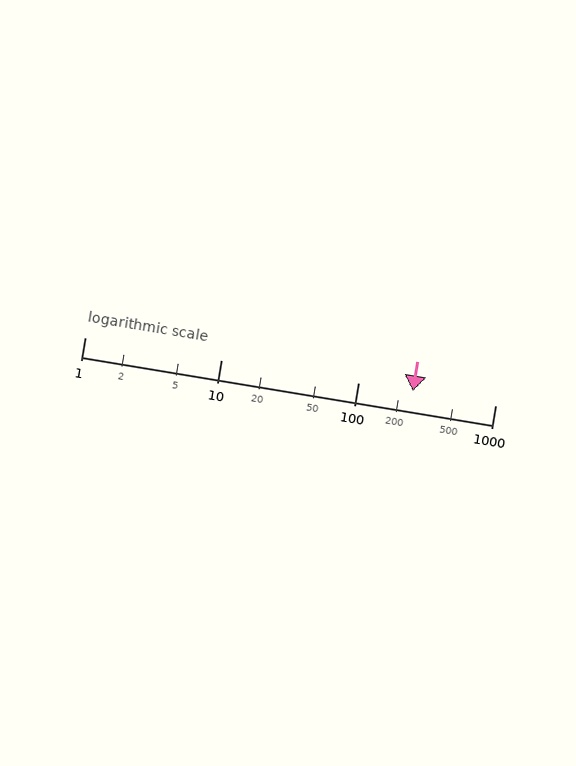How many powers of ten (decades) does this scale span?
The scale spans 3 decades, from 1 to 1000.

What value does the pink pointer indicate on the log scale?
The pointer indicates approximately 250.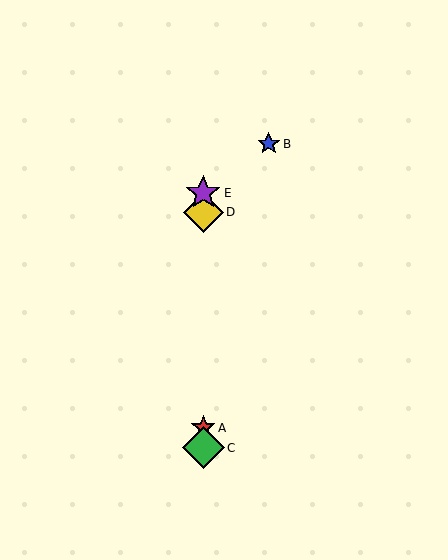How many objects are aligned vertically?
4 objects (A, C, D, E) are aligned vertically.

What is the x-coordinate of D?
Object D is at x≈203.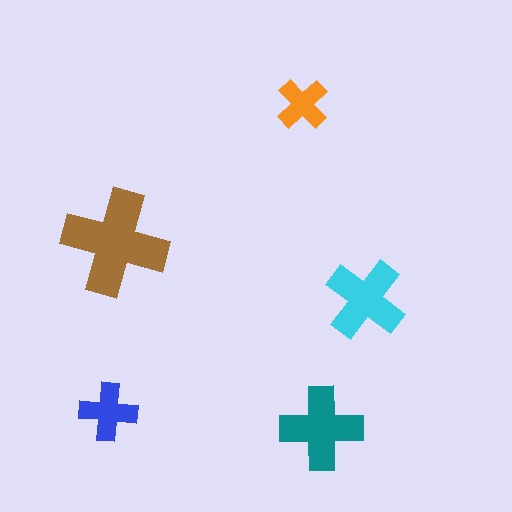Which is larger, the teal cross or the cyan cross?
The teal one.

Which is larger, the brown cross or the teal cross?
The brown one.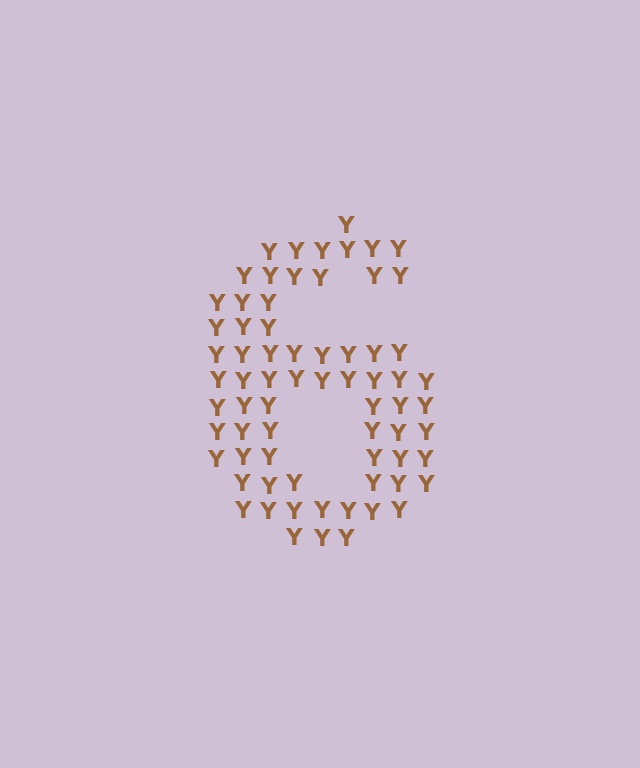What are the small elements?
The small elements are letter Y's.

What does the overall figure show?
The overall figure shows the digit 6.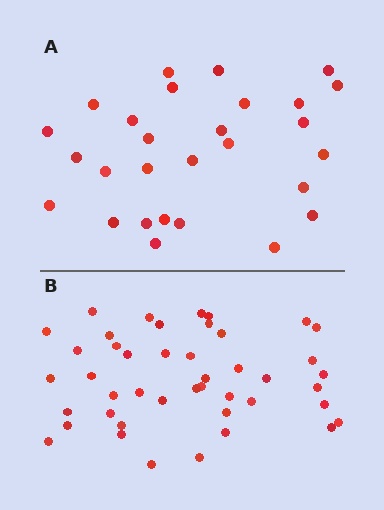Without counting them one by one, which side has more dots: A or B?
Region B (the bottom region) has more dots.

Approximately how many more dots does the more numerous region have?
Region B has approximately 15 more dots than region A.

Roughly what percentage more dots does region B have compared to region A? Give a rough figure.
About 55% more.